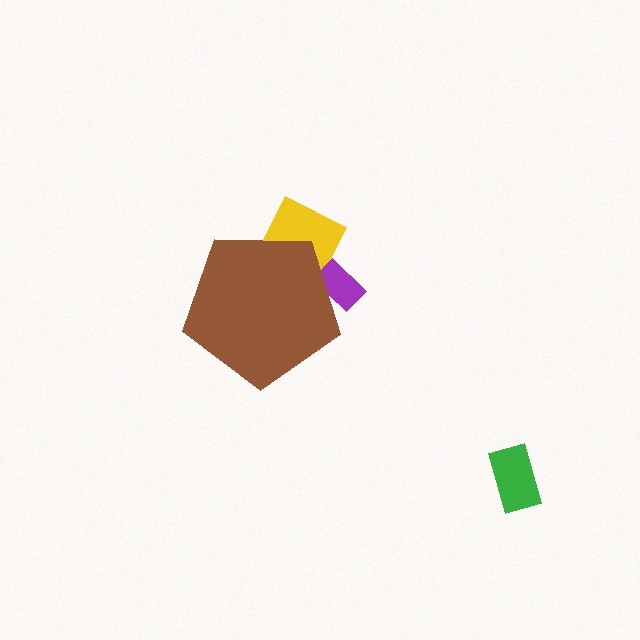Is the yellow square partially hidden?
Yes, the yellow square is partially hidden behind the brown pentagon.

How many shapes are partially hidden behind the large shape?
2 shapes are partially hidden.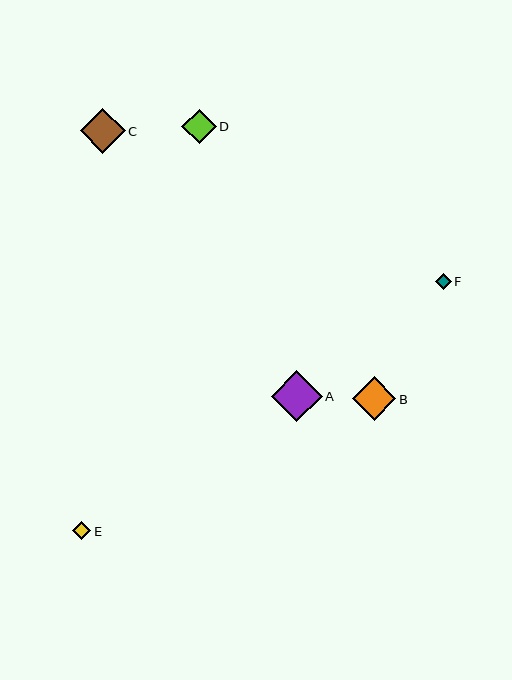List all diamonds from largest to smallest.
From largest to smallest: A, C, B, D, E, F.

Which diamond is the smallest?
Diamond F is the smallest with a size of approximately 16 pixels.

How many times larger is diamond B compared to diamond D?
Diamond B is approximately 1.3 times the size of diamond D.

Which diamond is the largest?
Diamond A is the largest with a size of approximately 51 pixels.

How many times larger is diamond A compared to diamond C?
Diamond A is approximately 1.1 times the size of diamond C.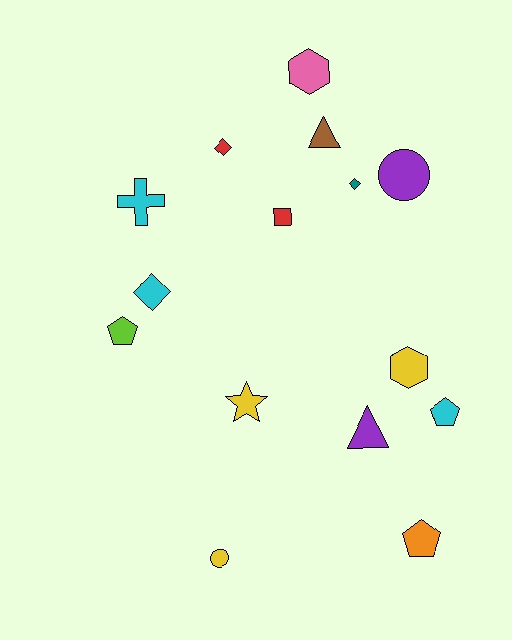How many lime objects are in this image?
There is 1 lime object.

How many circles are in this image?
There are 2 circles.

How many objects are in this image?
There are 15 objects.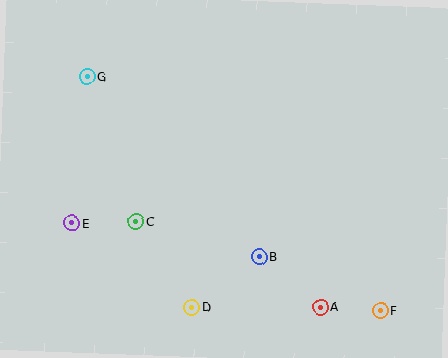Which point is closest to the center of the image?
Point B at (260, 257) is closest to the center.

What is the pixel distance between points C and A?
The distance between C and A is 203 pixels.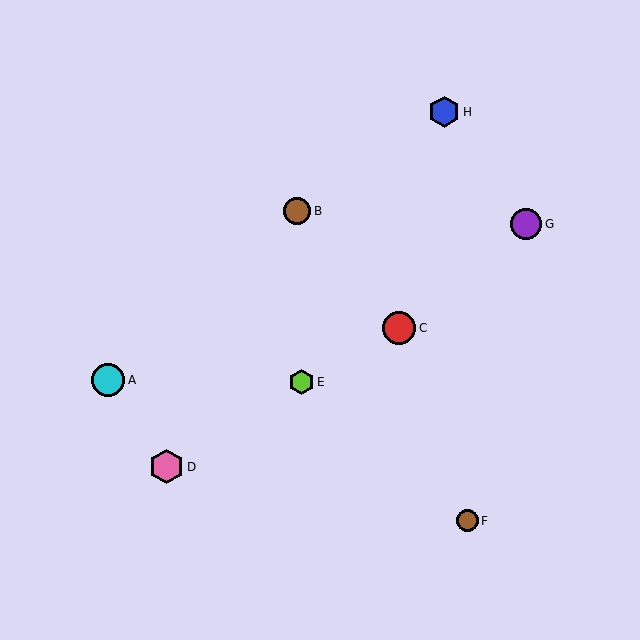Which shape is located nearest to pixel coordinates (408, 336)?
The red circle (labeled C) at (399, 328) is nearest to that location.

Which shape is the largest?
The pink hexagon (labeled D) is the largest.